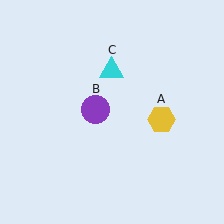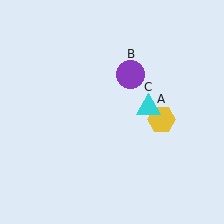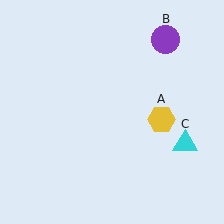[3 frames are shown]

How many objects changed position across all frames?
2 objects changed position: purple circle (object B), cyan triangle (object C).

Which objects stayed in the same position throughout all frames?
Yellow hexagon (object A) remained stationary.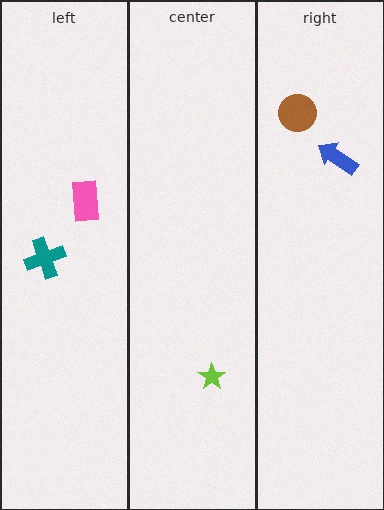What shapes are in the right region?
The blue arrow, the brown circle.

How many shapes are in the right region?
2.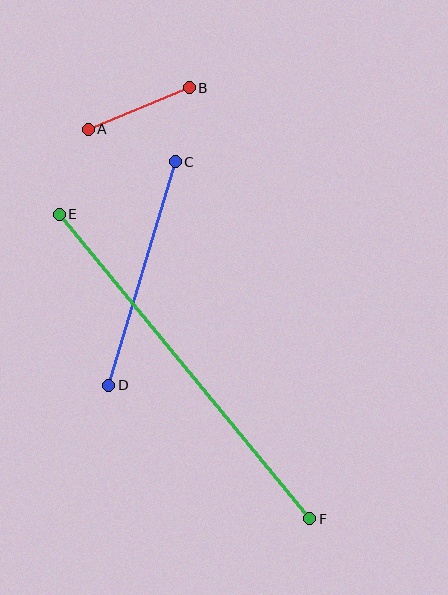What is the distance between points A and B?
The distance is approximately 109 pixels.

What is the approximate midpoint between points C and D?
The midpoint is at approximately (142, 273) pixels.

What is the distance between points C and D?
The distance is approximately 233 pixels.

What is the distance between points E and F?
The distance is approximately 394 pixels.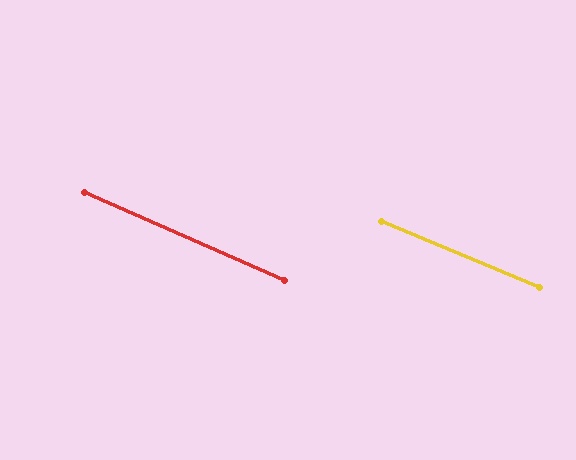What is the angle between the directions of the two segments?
Approximately 1 degree.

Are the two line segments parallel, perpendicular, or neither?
Parallel — their directions differ by only 1.2°.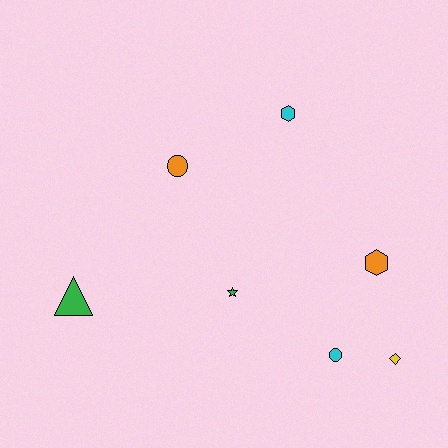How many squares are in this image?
There are no squares.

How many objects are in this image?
There are 7 objects.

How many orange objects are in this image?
There are 2 orange objects.